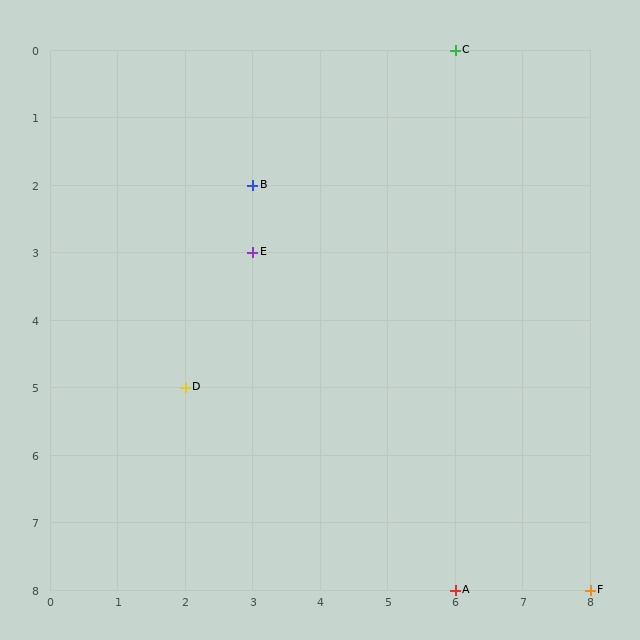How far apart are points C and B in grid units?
Points C and B are 3 columns and 2 rows apart (about 3.6 grid units diagonally).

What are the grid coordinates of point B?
Point B is at grid coordinates (3, 2).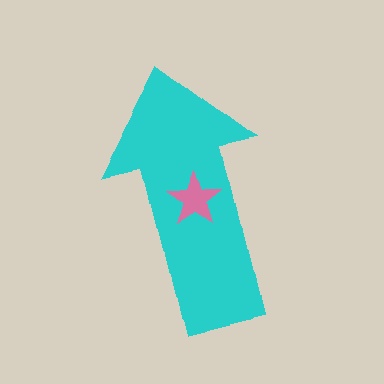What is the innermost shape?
The pink star.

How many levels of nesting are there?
2.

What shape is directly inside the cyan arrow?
The pink star.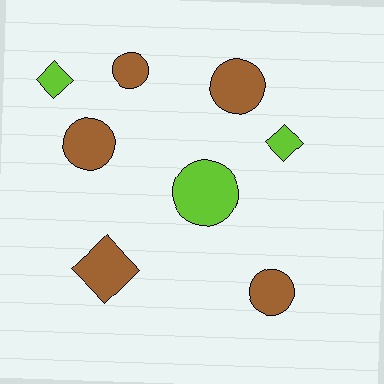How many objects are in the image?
There are 8 objects.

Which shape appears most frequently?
Circle, with 5 objects.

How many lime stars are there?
There are no lime stars.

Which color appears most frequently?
Brown, with 5 objects.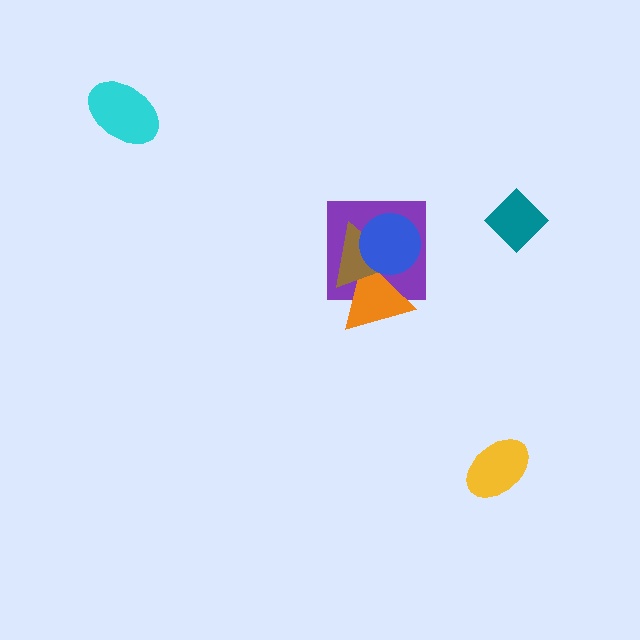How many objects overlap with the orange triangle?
3 objects overlap with the orange triangle.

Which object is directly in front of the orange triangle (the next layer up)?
The brown triangle is directly in front of the orange triangle.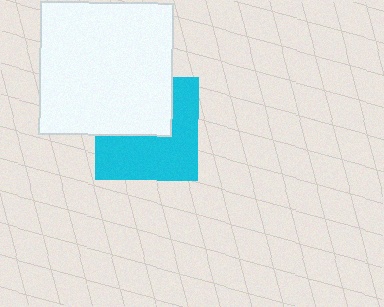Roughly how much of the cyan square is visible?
About half of it is visible (roughly 57%).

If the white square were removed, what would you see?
You would see the complete cyan square.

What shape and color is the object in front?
The object in front is a white square.